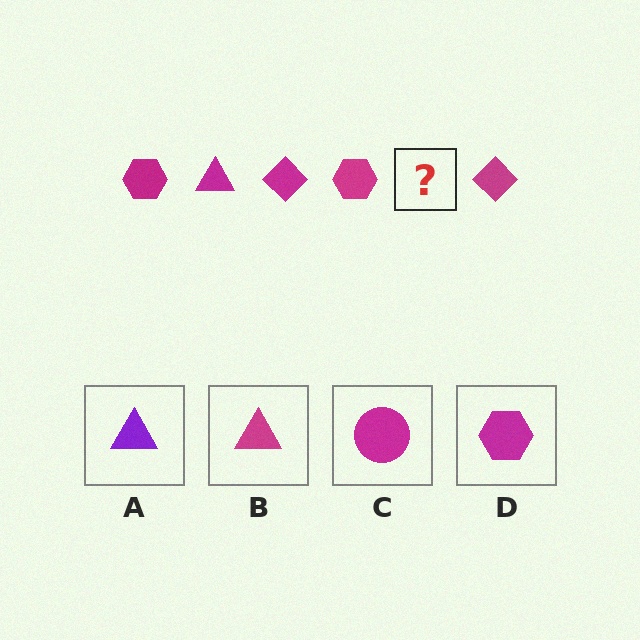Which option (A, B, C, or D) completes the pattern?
B.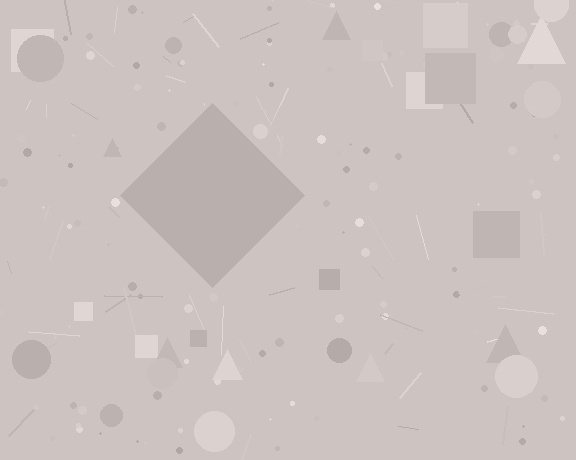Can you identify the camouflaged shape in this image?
The camouflaged shape is a diamond.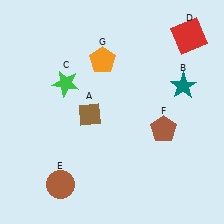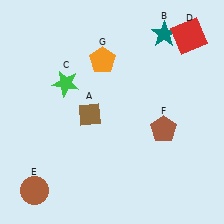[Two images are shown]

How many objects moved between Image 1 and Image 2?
2 objects moved between the two images.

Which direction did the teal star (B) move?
The teal star (B) moved up.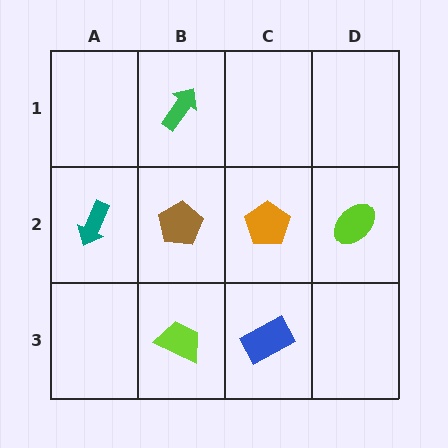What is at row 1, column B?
A green arrow.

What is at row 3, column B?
A lime trapezoid.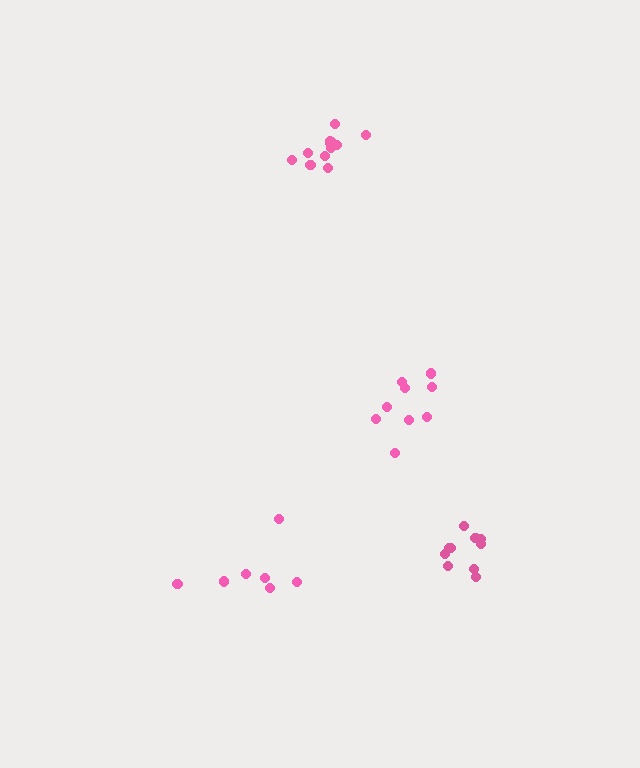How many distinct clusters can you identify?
There are 4 distinct clusters.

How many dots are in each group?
Group 1: 7 dots, Group 2: 12 dots, Group 3: 9 dots, Group 4: 10 dots (38 total).